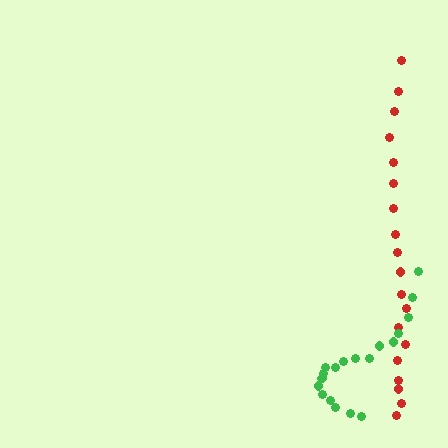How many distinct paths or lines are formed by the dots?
There are 2 distinct paths.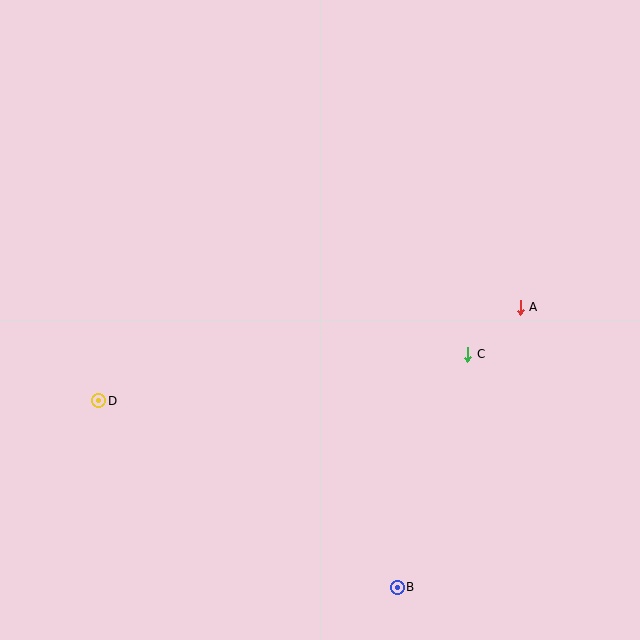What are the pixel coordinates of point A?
Point A is at (520, 307).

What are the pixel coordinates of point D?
Point D is at (99, 401).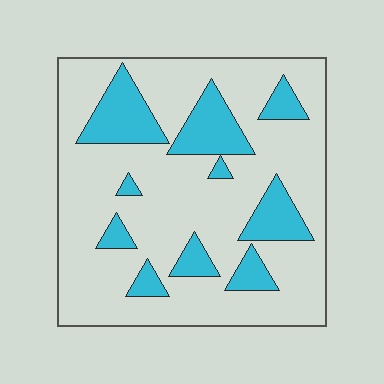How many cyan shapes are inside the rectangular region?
10.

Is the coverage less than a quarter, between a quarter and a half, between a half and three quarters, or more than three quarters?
Less than a quarter.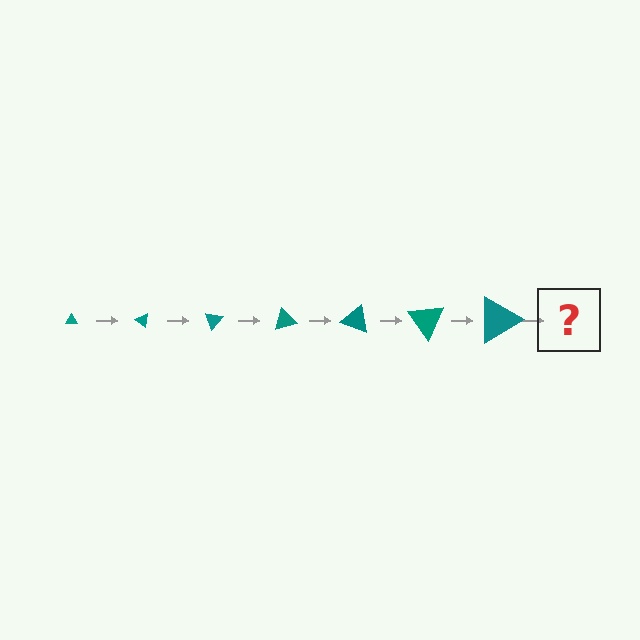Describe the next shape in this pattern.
It should be a triangle, larger than the previous one and rotated 245 degrees from the start.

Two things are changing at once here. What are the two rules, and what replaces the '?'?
The two rules are that the triangle grows larger each step and it rotates 35 degrees each step. The '?' should be a triangle, larger than the previous one and rotated 245 degrees from the start.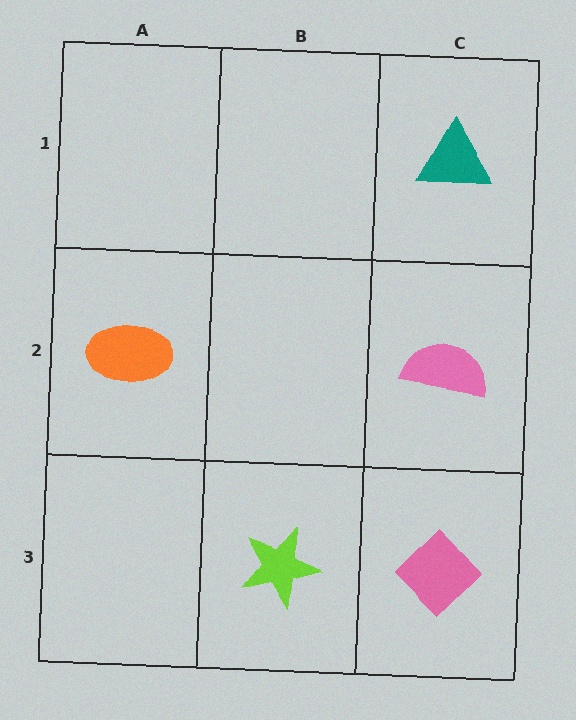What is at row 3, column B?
A lime star.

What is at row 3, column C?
A pink diamond.